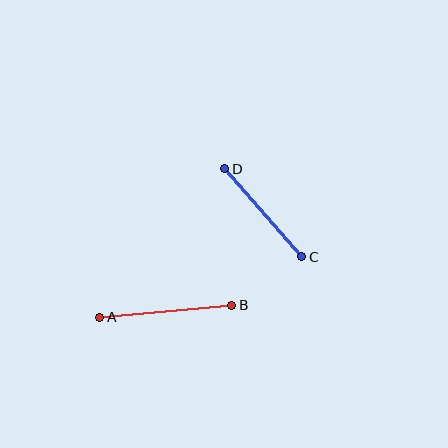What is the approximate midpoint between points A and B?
The midpoint is at approximately (166, 311) pixels.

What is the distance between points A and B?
The distance is approximately 133 pixels.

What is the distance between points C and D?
The distance is approximately 117 pixels.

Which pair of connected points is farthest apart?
Points A and B are farthest apart.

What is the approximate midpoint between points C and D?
The midpoint is at approximately (263, 213) pixels.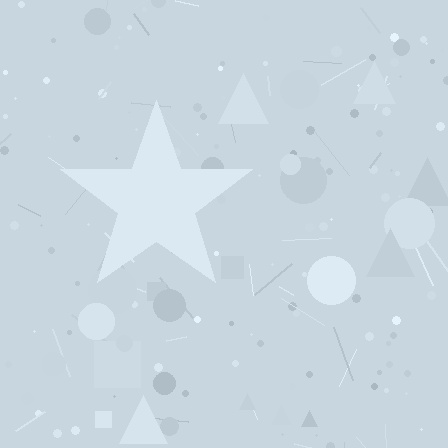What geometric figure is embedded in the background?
A star is embedded in the background.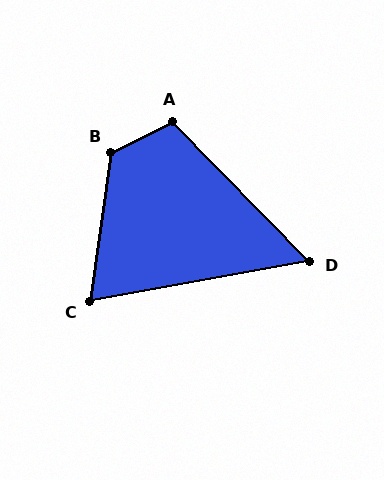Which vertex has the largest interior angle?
B, at approximately 124 degrees.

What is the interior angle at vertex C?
Approximately 72 degrees (acute).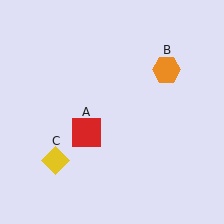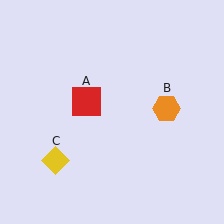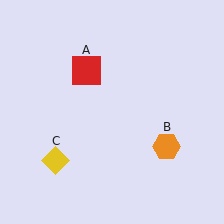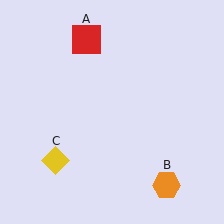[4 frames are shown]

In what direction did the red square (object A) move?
The red square (object A) moved up.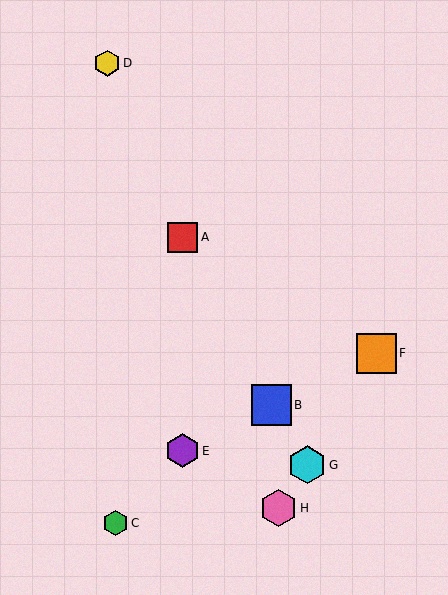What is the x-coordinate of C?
Object C is at x≈115.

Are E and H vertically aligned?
No, E is at x≈182 and H is at x≈278.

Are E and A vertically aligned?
Yes, both are at x≈182.